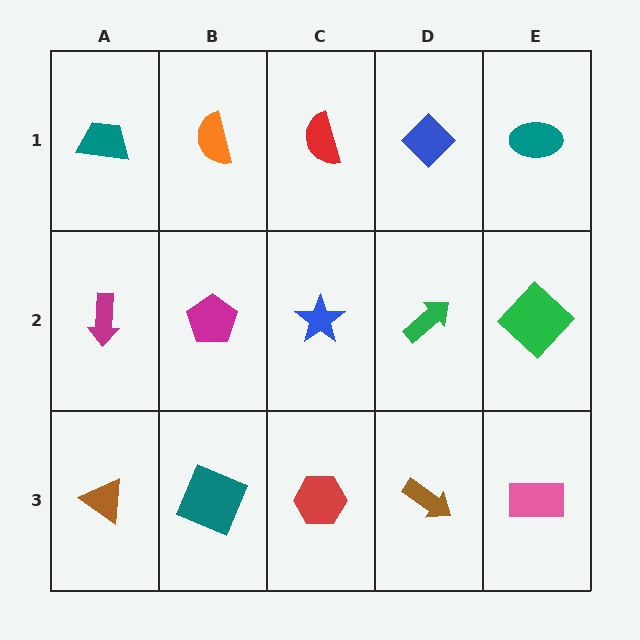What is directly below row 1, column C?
A blue star.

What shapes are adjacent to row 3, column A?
A magenta arrow (row 2, column A), a teal square (row 3, column B).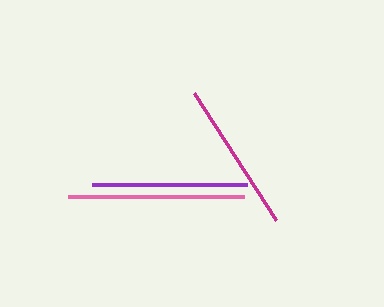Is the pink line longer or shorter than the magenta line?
The pink line is longer than the magenta line.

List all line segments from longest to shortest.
From longest to shortest: pink, purple, magenta.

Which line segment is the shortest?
The magenta line is the shortest at approximately 150 pixels.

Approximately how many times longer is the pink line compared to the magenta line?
The pink line is approximately 1.2 times the length of the magenta line.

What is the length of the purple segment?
The purple segment is approximately 155 pixels long.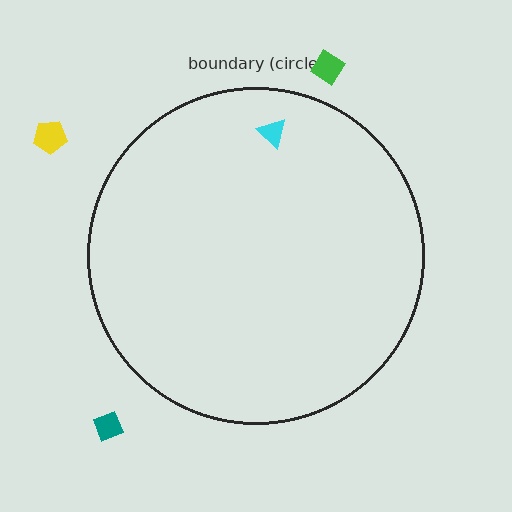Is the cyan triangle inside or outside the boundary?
Inside.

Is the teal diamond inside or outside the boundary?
Outside.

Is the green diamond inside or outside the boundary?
Outside.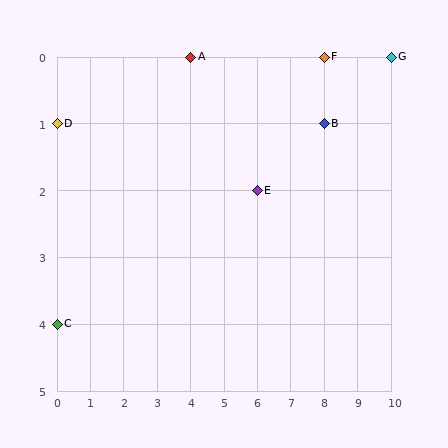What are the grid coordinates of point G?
Point G is at grid coordinates (10, 0).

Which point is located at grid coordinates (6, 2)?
Point E is at (6, 2).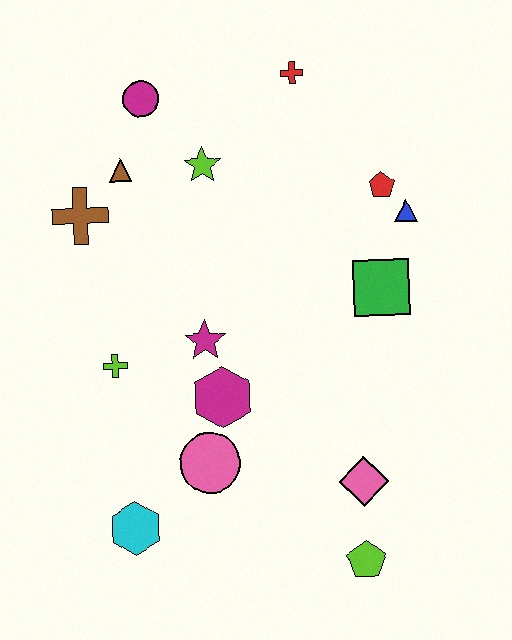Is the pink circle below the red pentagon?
Yes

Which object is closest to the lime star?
The brown triangle is closest to the lime star.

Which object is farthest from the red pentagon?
The cyan hexagon is farthest from the red pentagon.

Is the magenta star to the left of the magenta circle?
No